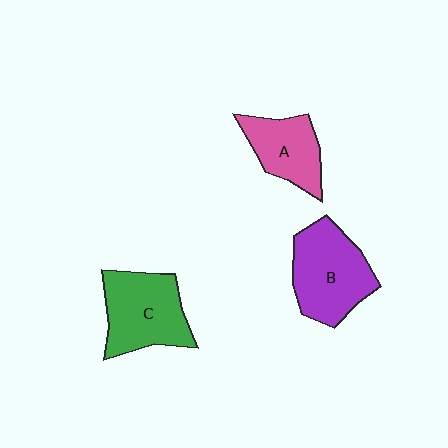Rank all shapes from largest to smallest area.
From largest to smallest: B (purple), C (green), A (pink).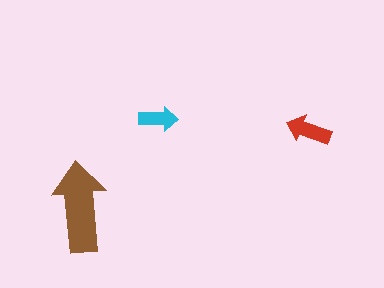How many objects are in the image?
There are 3 objects in the image.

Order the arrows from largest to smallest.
the brown one, the red one, the cyan one.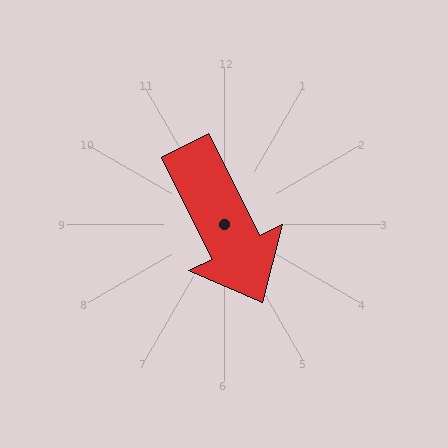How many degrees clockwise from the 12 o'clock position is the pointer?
Approximately 154 degrees.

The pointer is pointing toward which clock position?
Roughly 5 o'clock.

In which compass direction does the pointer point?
Southeast.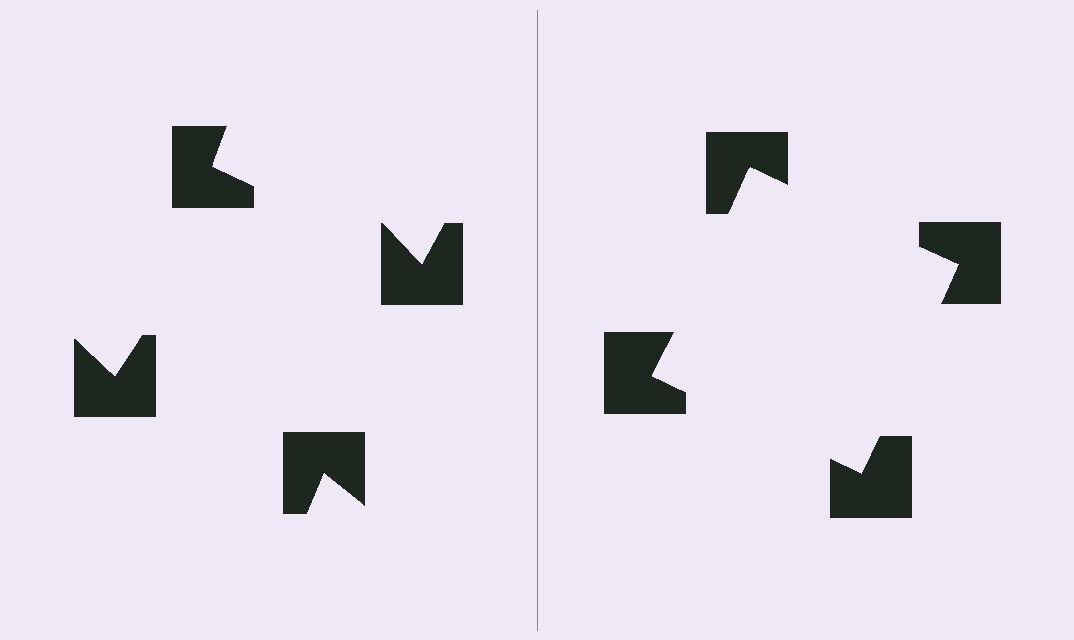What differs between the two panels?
The notched squares are positioned identically on both sides; only the wedge orientations differ. On the right they align to a square; on the left they are misaligned.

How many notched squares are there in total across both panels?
8 — 4 on each side.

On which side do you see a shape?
An illusory square appears on the right side. On the left side the wedge cuts are rotated, so no coherent shape forms.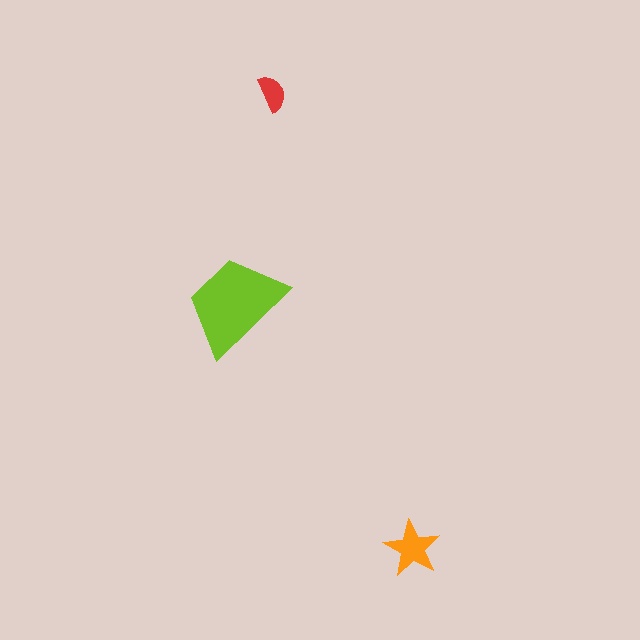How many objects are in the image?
There are 3 objects in the image.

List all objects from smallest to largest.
The red semicircle, the orange star, the lime trapezoid.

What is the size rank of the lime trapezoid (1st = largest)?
1st.